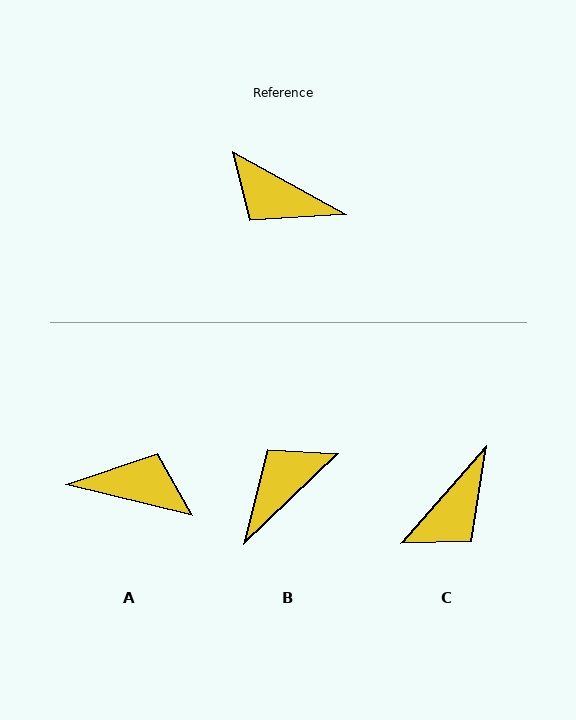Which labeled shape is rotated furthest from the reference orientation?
A, about 165 degrees away.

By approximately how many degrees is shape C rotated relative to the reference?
Approximately 78 degrees counter-clockwise.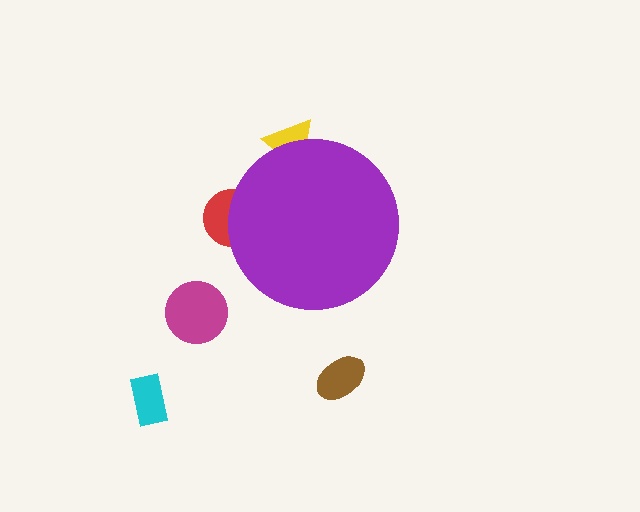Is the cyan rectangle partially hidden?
No, the cyan rectangle is fully visible.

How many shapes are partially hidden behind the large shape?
2 shapes are partially hidden.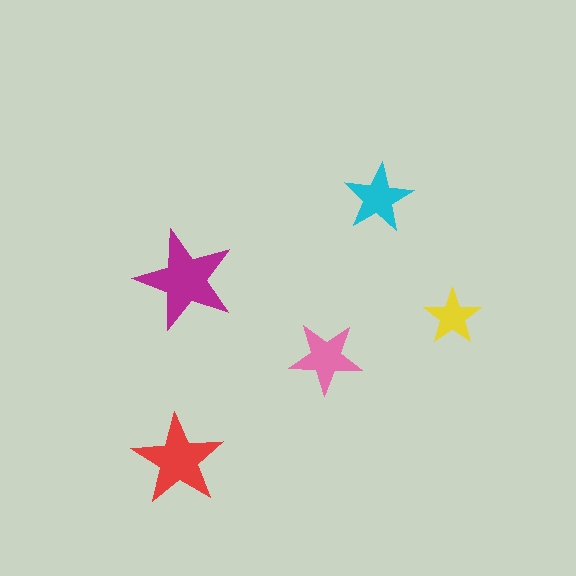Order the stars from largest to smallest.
the magenta one, the red one, the pink one, the cyan one, the yellow one.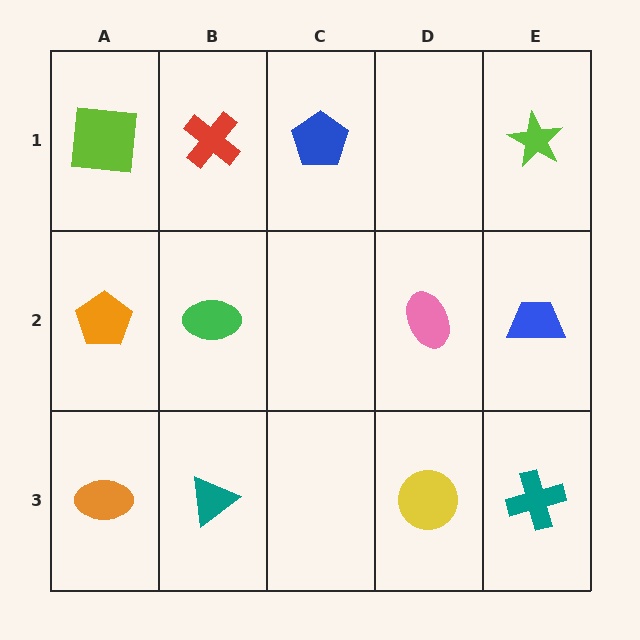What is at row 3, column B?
A teal triangle.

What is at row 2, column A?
An orange pentagon.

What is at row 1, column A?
A lime square.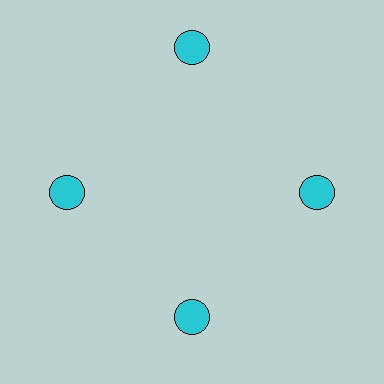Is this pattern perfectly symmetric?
No. The 4 cyan circles are arranged in a ring, but one element near the 12 o'clock position is pushed outward from the center, breaking the 4-fold rotational symmetry.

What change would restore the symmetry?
The symmetry would be restored by moving it inward, back onto the ring so that all 4 circles sit at equal angles and equal distance from the center.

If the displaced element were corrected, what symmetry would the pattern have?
It would have 4-fold rotational symmetry — the pattern would map onto itself every 90 degrees.